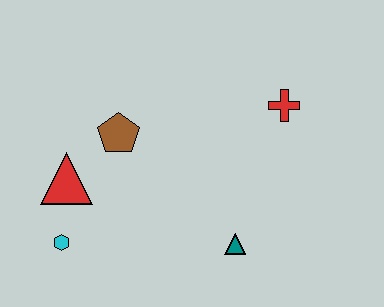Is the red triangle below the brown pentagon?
Yes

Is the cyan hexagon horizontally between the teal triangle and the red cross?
No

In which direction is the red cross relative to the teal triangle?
The red cross is above the teal triangle.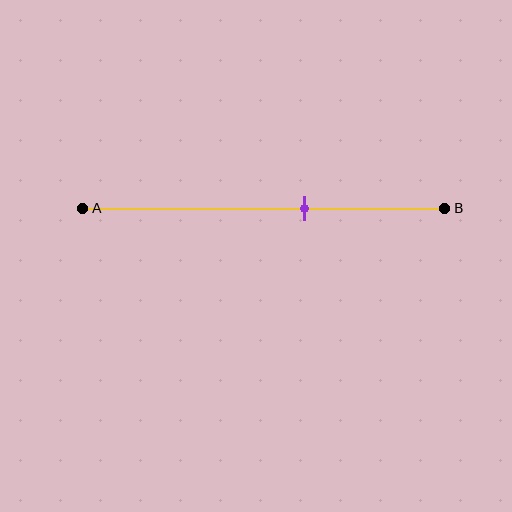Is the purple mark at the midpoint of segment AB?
No, the mark is at about 60% from A, not at the 50% midpoint.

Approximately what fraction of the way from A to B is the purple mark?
The purple mark is approximately 60% of the way from A to B.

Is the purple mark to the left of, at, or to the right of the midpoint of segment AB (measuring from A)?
The purple mark is to the right of the midpoint of segment AB.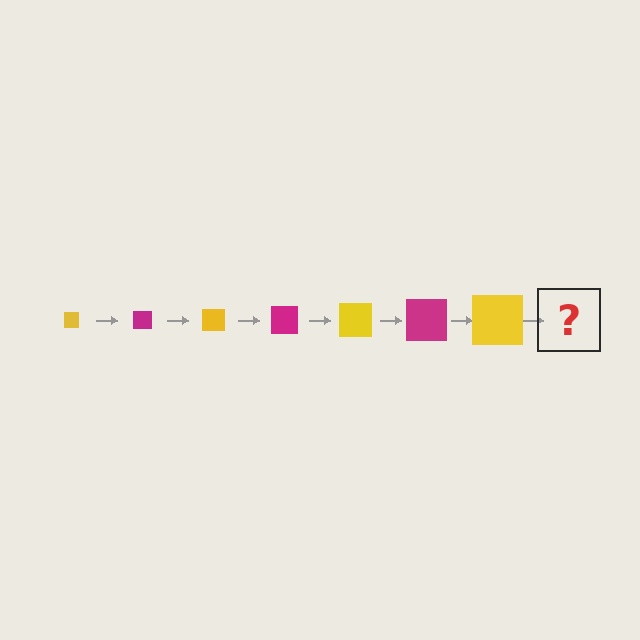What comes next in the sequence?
The next element should be a magenta square, larger than the previous one.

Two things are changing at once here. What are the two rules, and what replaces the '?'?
The two rules are that the square grows larger each step and the color cycles through yellow and magenta. The '?' should be a magenta square, larger than the previous one.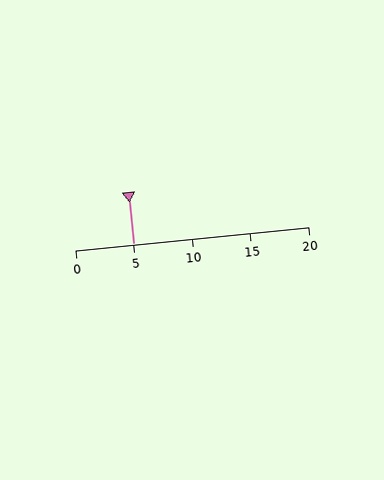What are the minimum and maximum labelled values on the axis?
The axis runs from 0 to 20.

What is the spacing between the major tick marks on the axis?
The major ticks are spaced 5 apart.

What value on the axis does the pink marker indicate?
The marker indicates approximately 5.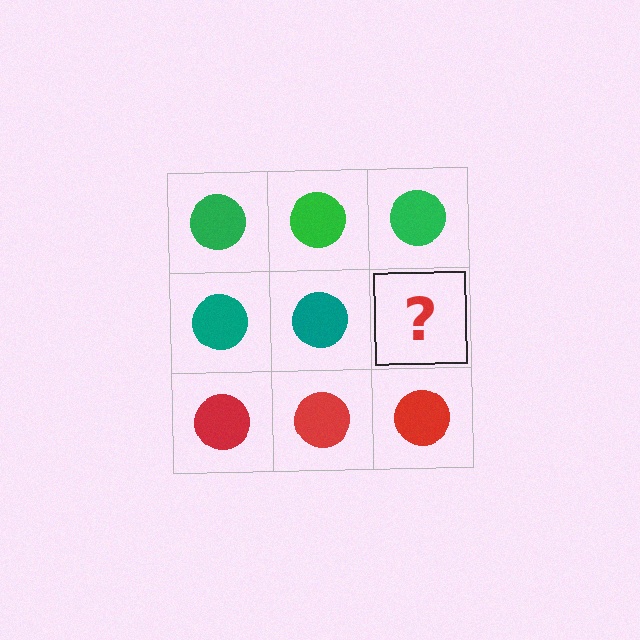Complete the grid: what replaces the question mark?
The question mark should be replaced with a teal circle.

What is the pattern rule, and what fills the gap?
The rule is that each row has a consistent color. The gap should be filled with a teal circle.